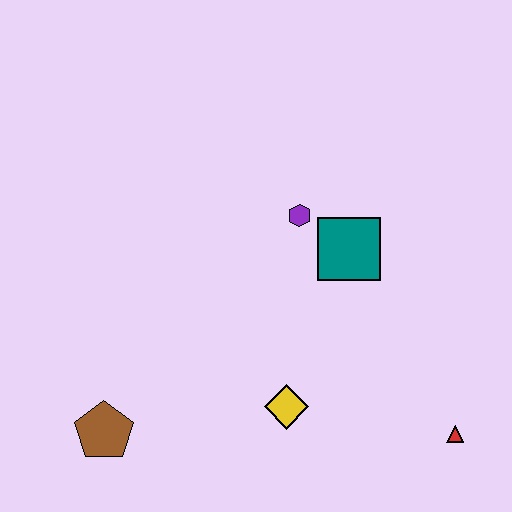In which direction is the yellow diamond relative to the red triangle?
The yellow diamond is to the left of the red triangle.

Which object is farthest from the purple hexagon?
The brown pentagon is farthest from the purple hexagon.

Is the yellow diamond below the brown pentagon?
No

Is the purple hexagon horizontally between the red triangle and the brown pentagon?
Yes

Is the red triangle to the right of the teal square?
Yes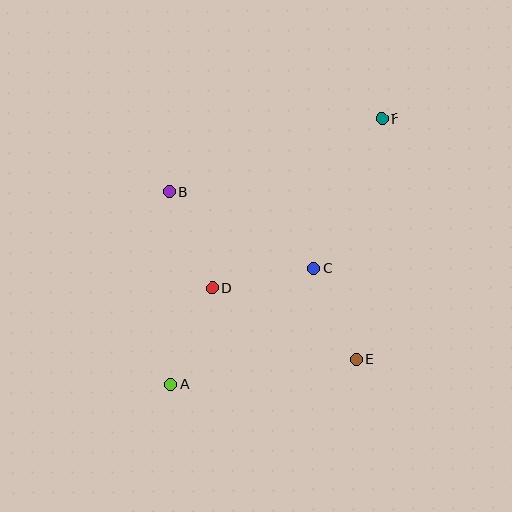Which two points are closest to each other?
Points C and E are closest to each other.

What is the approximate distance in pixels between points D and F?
The distance between D and F is approximately 240 pixels.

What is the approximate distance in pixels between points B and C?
The distance between B and C is approximately 163 pixels.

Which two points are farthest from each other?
Points A and F are farthest from each other.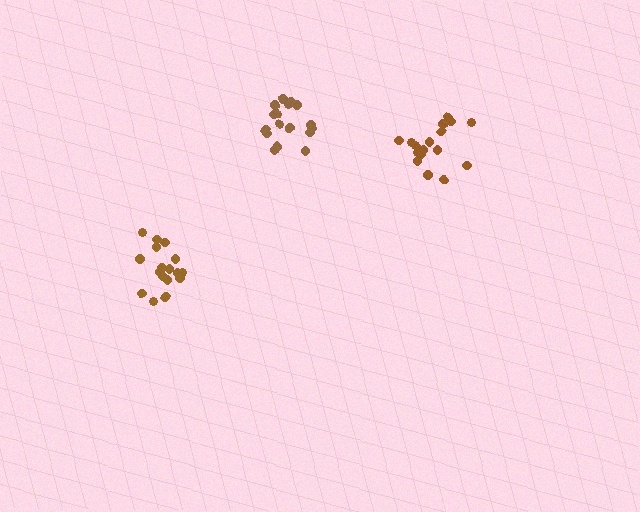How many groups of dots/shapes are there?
There are 3 groups.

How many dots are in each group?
Group 1: 18 dots, Group 2: 17 dots, Group 3: 17 dots (52 total).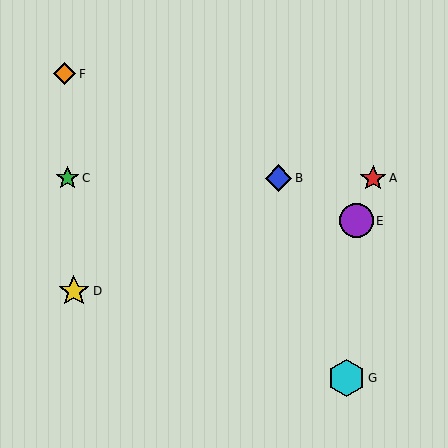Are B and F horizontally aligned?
No, B is at y≈178 and F is at y≈74.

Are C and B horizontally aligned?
Yes, both are at y≈178.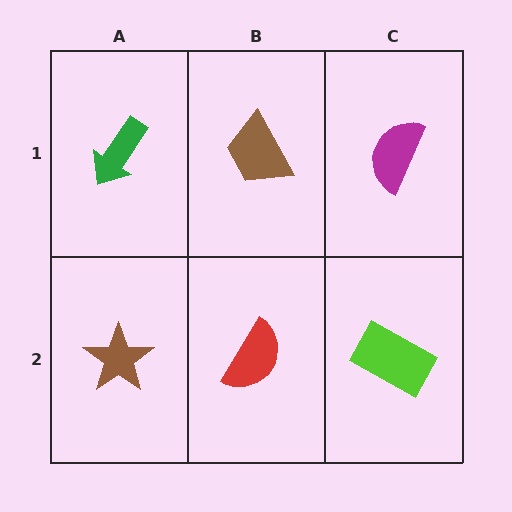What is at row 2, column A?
A brown star.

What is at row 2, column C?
A lime rectangle.